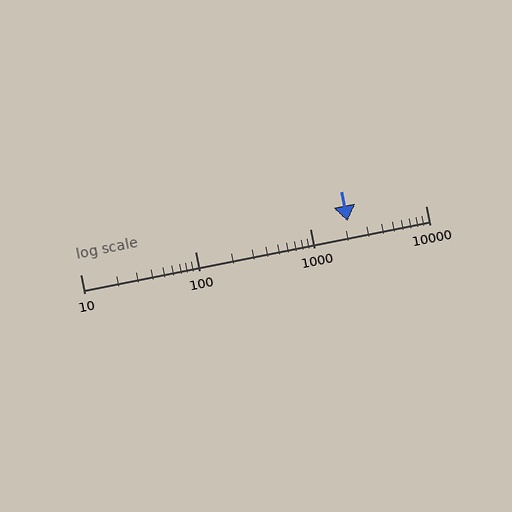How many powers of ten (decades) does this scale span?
The scale spans 3 decades, from 10 to 10000.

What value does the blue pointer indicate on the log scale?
The pointer indicates approximately 2100.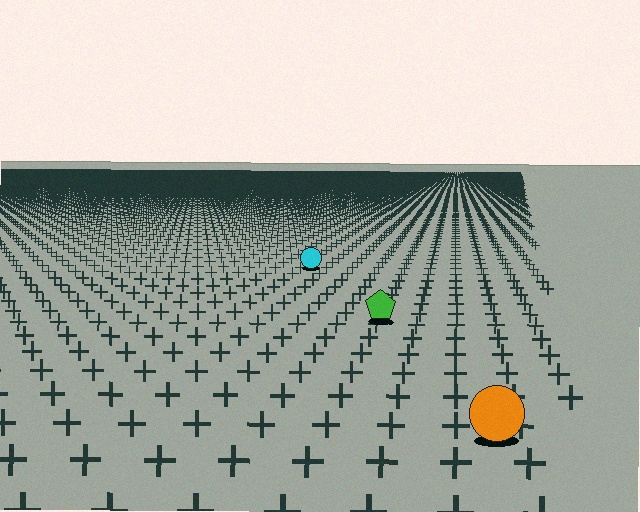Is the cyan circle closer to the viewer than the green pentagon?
No. The green pentagon is closer — you can tell from the texture gradient: the ground texture is coarser near it.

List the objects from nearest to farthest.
From nearest to farthest: the orange circle, the green pentagon, the cyan circle.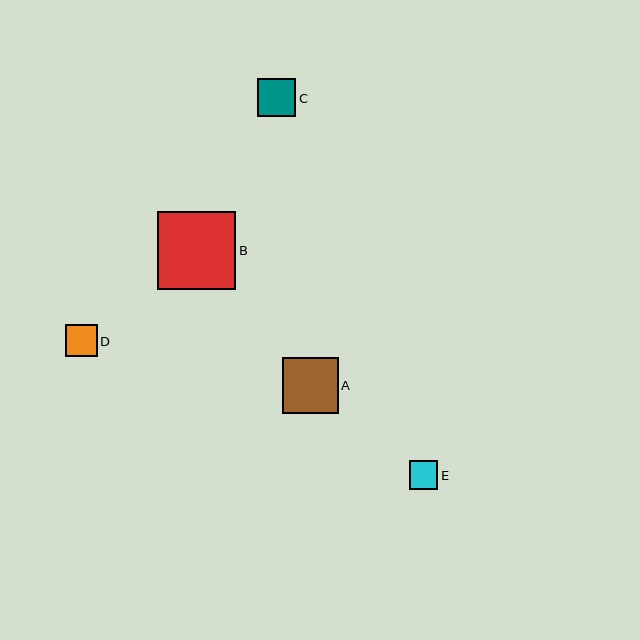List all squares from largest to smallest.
From largest to smallest: B, A, C, D, E.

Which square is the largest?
Square B is the largest with a size of approximately 78 pixels.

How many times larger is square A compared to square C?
Square A is approximately 1.5 times the size of square C.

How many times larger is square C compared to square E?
Square C is approximately 1.3 times the size of square E.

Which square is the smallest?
Square E is the smallest with a size of approximately 29 pixels.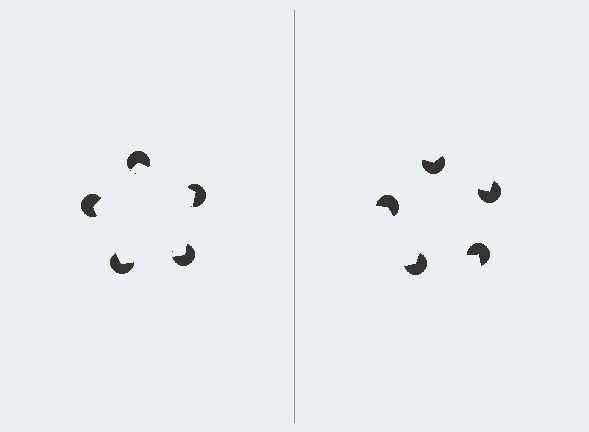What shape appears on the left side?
An illusory pentagon.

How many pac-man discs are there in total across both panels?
10 — 5 on each side.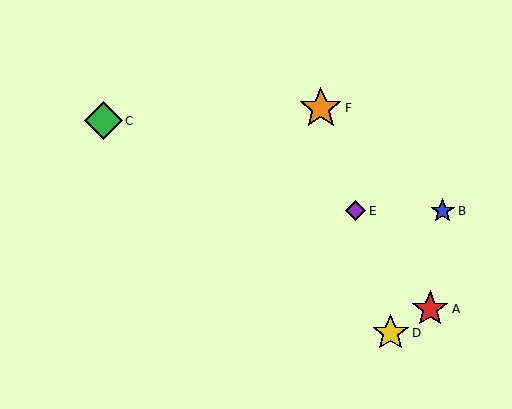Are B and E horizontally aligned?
Yes, both are at y≈211.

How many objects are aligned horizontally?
2 objects (B, E) are aligned horizontally.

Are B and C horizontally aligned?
No, B is at y≈211 and C is at y≈121.